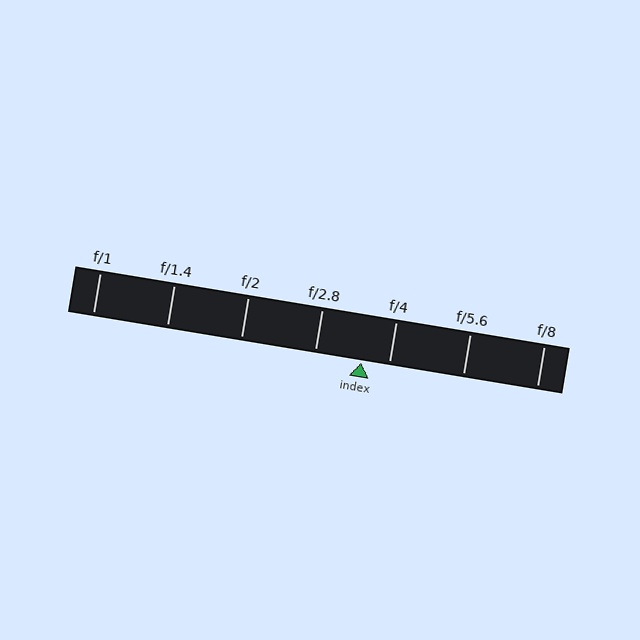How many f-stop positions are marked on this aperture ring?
There are 7 f-stop positions marked.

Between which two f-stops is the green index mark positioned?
The index mark is between f/2.8 and f/4.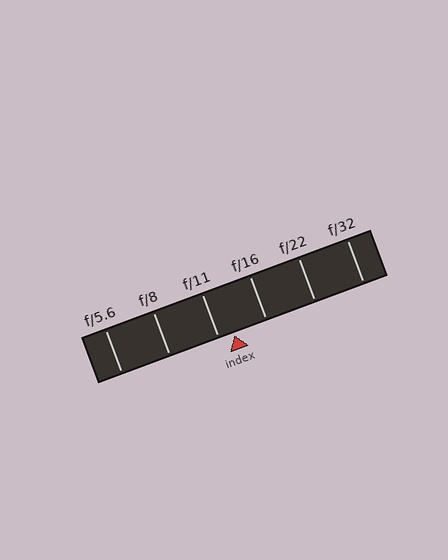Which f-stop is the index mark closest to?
The index mark is closest to f/11.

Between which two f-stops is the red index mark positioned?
The index mark is between f/11 and f/16.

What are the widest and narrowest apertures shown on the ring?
The widest aperture shown is f/5.6 and the narrowest is f/32.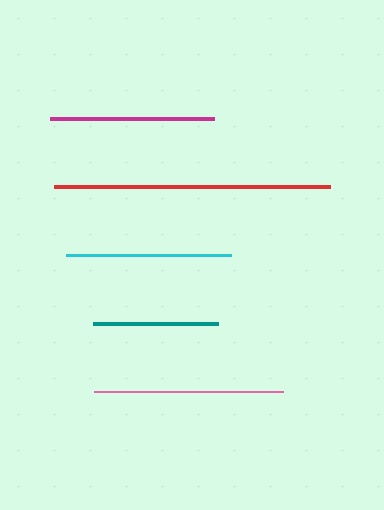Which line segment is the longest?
The red line is the longest at approximately 276 pixels.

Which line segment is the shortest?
The teal line is the shortest at approximately 125 pixels.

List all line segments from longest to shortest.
From longest to shortest: red, pink, cyan, magenta, teal.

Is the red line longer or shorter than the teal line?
The red line is longer than the teal line.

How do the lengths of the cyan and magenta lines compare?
The cyan and magenta lines are approximately the same length.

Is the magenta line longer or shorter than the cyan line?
The cyan line is longer than the magenta line.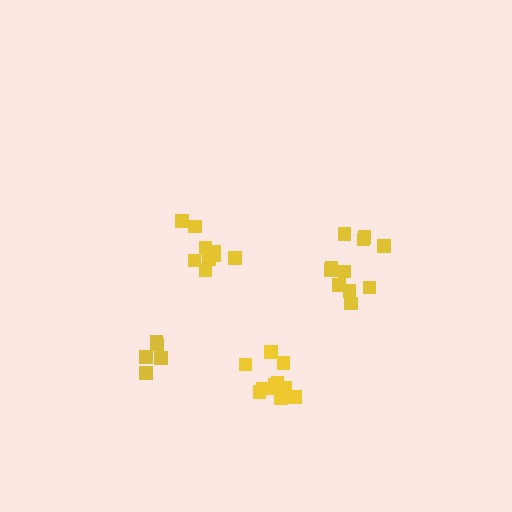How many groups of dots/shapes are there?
There are 4 groups.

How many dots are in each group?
Group 1: 10 dots, Group 2: 5 dots, Group 3: 11 dots, Group 4: 11 dots (37 total).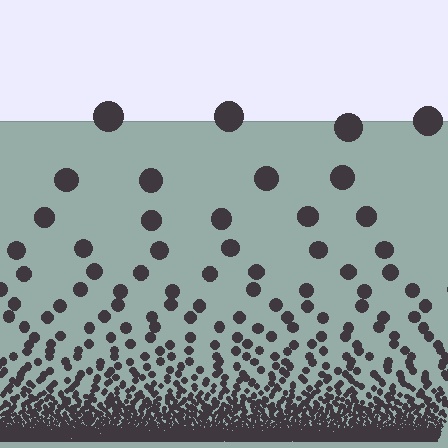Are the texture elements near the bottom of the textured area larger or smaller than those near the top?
Smaller. The gradient is inverted — elements near the bottom are smaller and denser.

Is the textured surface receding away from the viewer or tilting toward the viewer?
The surface appears to tilt toward the viewer. Texture elements get larger and sparser toward the top.